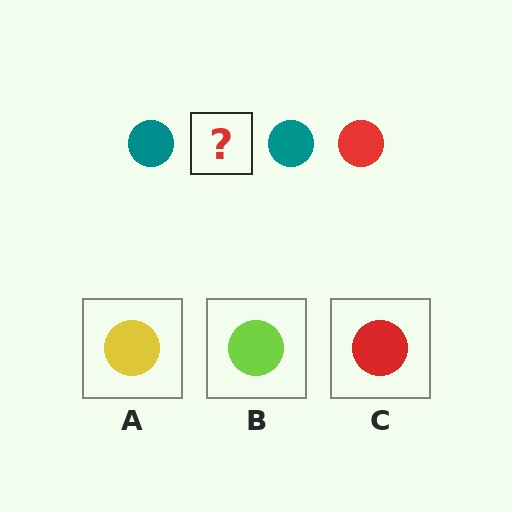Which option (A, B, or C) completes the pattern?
C.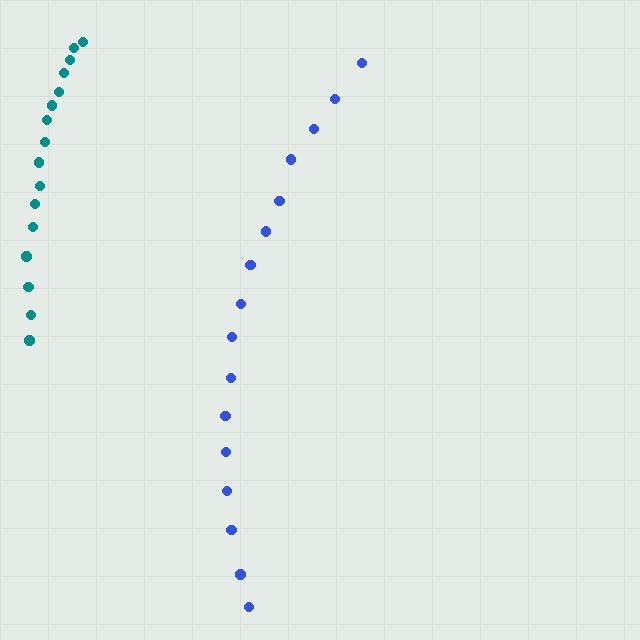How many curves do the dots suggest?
There are 2 distinct paths.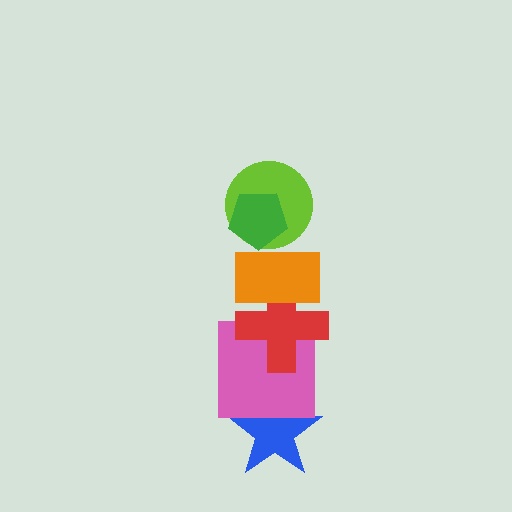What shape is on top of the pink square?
The red cross is on top of the pink square.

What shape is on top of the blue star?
The pink square is on top of the blue star.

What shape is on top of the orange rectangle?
The lime circle is on top of the orange rectangle.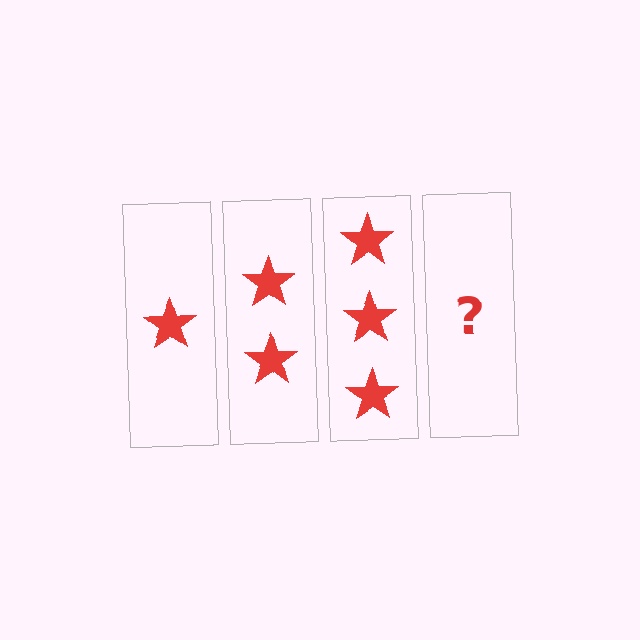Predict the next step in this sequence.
The next step is 4 stars.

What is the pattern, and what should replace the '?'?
The pattern is that each step adds one more star. The '?' should be 4 stars.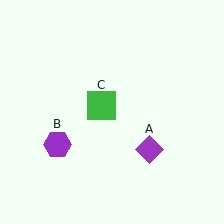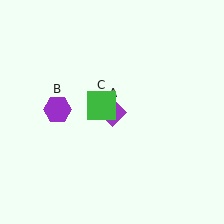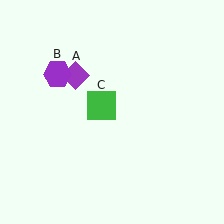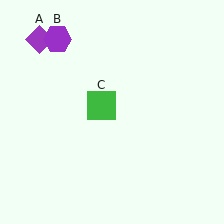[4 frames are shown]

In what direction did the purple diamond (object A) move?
The purple diamond (object A) moved up and to the left.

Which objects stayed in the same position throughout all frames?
Green square (object C) remained stationary.